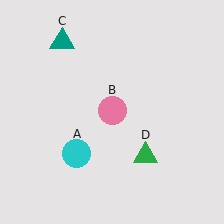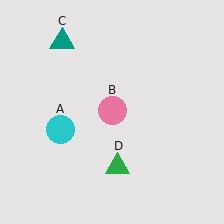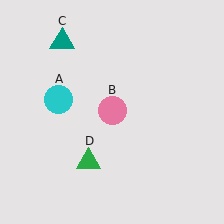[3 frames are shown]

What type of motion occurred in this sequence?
The cyan circle (object A), green triangle (object D) rotated clockwise around the center of the scene.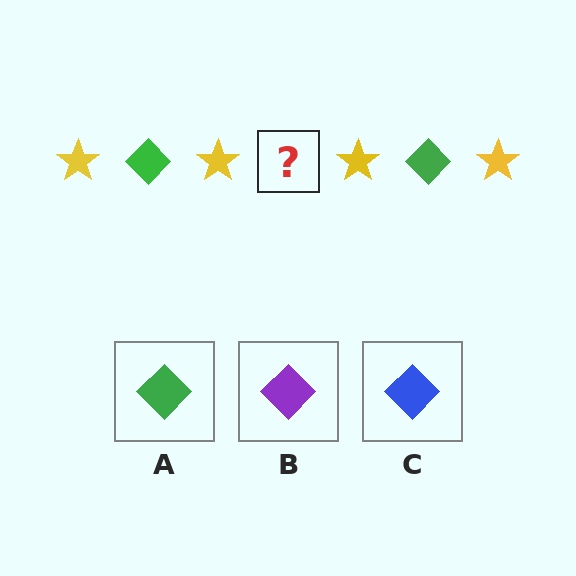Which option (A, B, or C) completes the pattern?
A.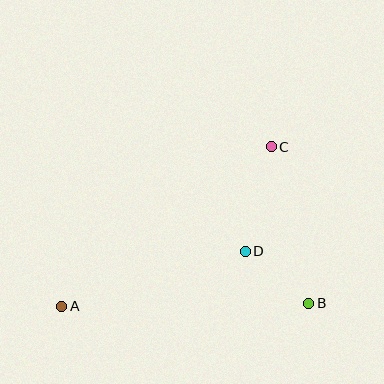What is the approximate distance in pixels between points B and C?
The distance between B and C is approximately 161 pixels.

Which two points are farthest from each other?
Points A and C are farthest from each other.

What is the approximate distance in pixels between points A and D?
The distance between A and D is approximately 192 pixels.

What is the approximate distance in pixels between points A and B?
The distance between A and B is approximately 247 pixels.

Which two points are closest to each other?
Points B and D are closest to each other.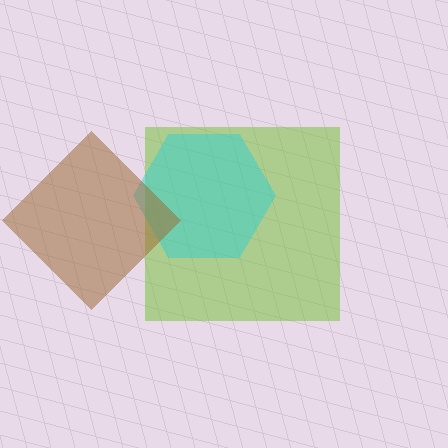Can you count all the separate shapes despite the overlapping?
Yes, there are 3 separate shapes.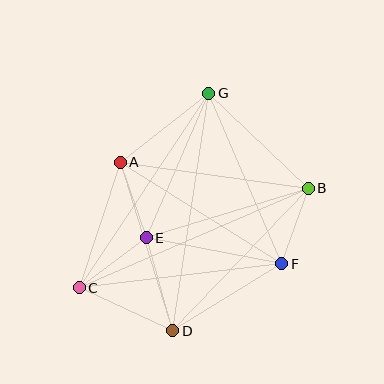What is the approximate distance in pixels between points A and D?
The distance between A and D is approximately 176 pixels.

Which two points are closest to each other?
Points A and E are closest to each other.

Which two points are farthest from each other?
Points B and C are farthest from each other.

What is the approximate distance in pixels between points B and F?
The distance between B and F is approximately 80 pixels.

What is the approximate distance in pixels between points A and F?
The distance between A and F is approximately 190 pixels.